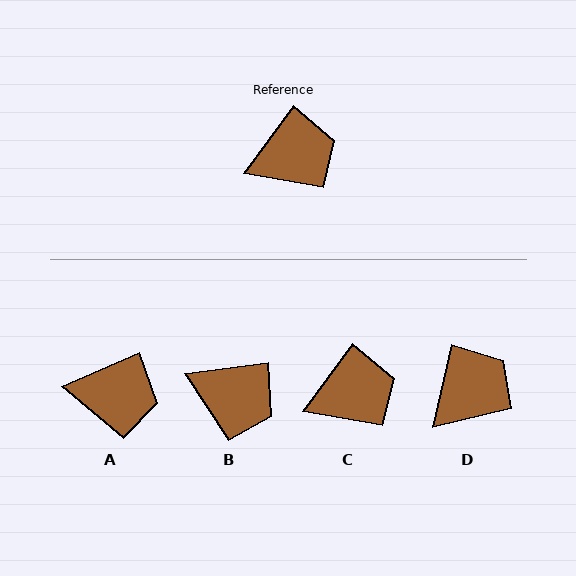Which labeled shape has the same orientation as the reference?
C.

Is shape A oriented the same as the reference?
No, it is off by about 31 degrees.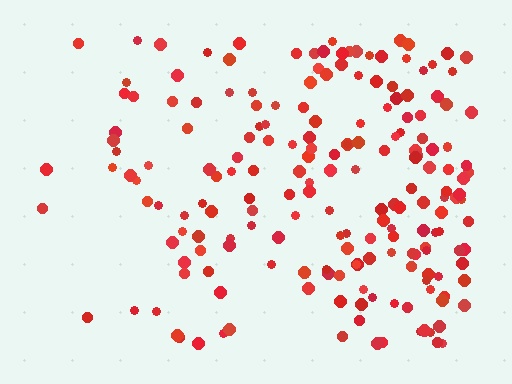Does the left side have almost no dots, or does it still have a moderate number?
Still a moderate number, just noticeably fewer than the right.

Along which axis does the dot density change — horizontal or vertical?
Horizontal.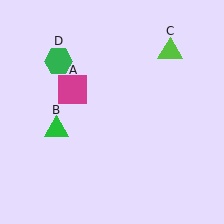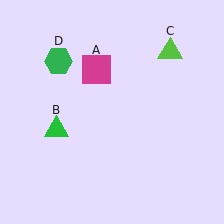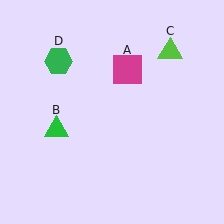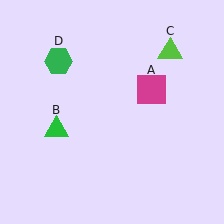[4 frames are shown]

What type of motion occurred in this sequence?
The magenta square (object A) rotated clockwise around the center of the scene.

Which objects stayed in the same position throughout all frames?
Green triangle (object B) and lime triangle (object C) and green hexagon (object D) remained stationary.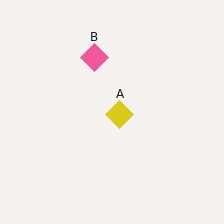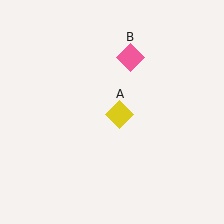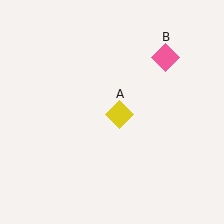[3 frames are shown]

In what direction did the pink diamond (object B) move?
The pink diamond (object B) moved right.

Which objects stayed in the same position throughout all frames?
Yellow diamond (object A) remained stationary.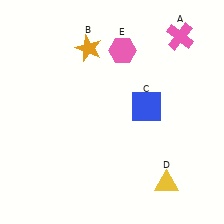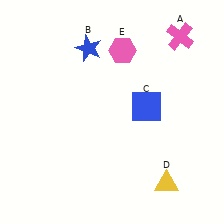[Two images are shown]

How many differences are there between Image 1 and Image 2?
There is 1 difference between the two images.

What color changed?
The star (B) changed from orange in Image 1 to blue in Image 2.